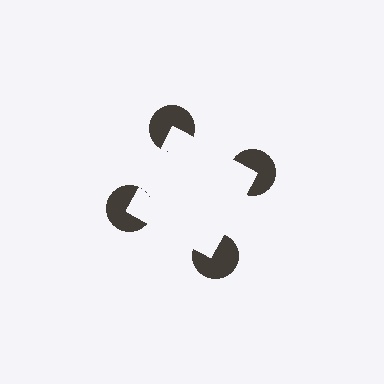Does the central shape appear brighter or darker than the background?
It typically appears slightly brighter than the background, even though no actual brightness change is drawn.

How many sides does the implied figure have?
4 sides.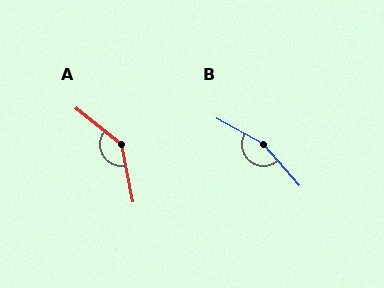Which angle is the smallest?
A, at approximately 140 degrees.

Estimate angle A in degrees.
Approximately 140 degrees.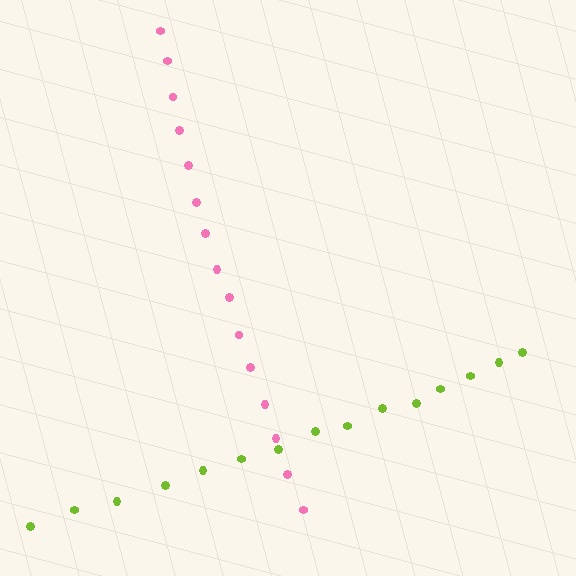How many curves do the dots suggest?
There are 2 distinct paths.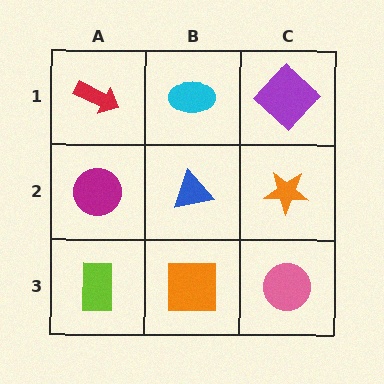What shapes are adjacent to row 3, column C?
An orange star (row 2, column C), an orange square (row 3, column B).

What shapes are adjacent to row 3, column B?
A blue triangle (row 2, column B), a lime rectangle (row 3, column A), a pink circle (row 3, column C).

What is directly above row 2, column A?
A red arrow.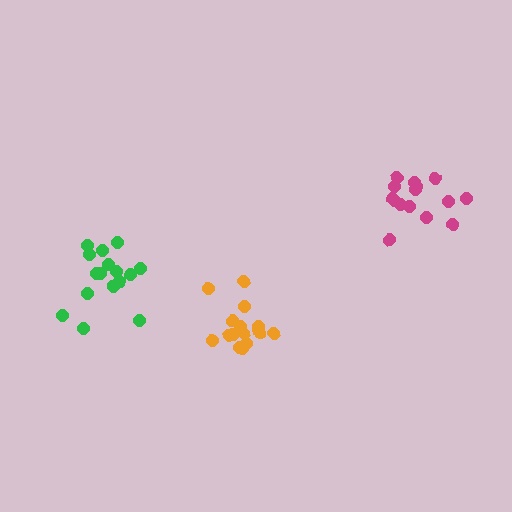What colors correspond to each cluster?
The clusters are colored: orange, magenta, green.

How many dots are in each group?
Group 1: 16 dots, Group 2: 15 dots, Group 3: 16 dots (47 total).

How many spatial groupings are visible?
There are 3 spatial groupings.